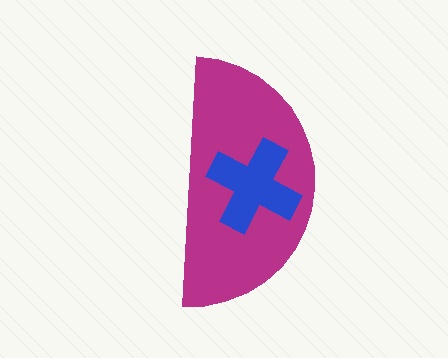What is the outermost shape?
The magenta semicircle.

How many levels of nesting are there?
2.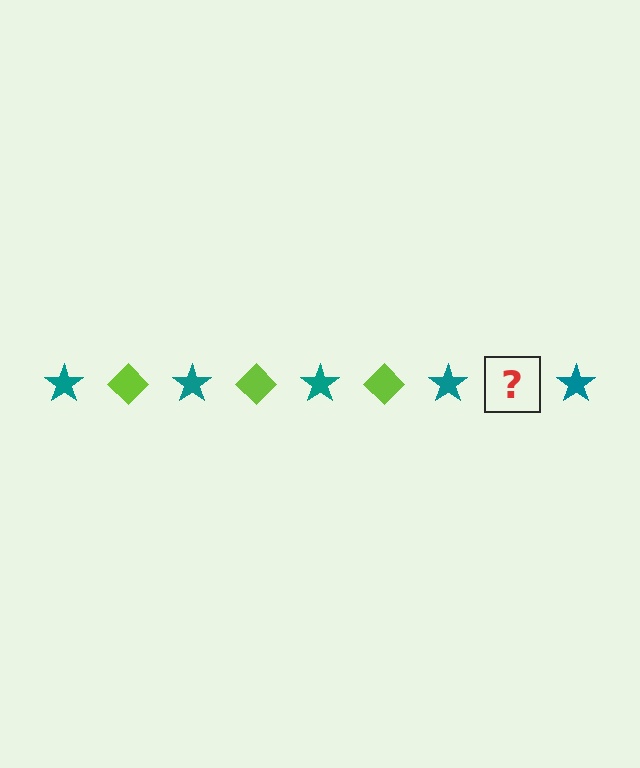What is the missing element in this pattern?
The missing element is a lime diamond.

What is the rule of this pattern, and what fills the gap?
The rule is that the pattern alternates between teal star and lime diamond. The gap should be filled with a lime diamond.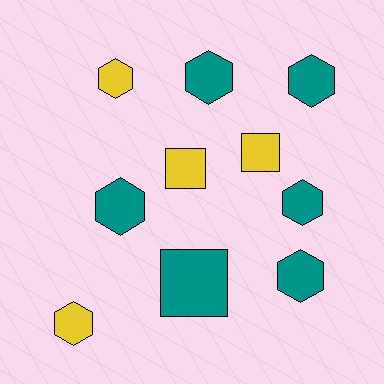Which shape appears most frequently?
Hexagon, with 7 objects.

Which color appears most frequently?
Teal, with 6 objects.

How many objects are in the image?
There are 10 objects.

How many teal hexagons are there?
There are 5 teal hexagons.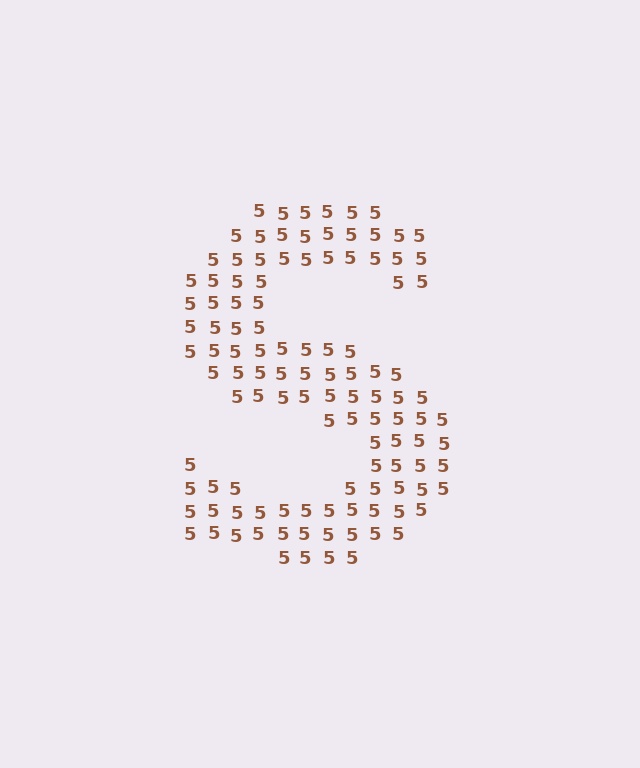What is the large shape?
The large shape is the letter S.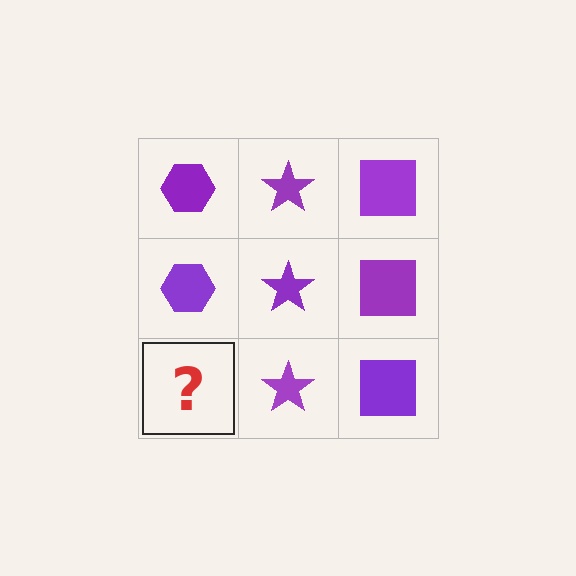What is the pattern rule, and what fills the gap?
The rule is that each column has a consistent shape. The gap should be filled with a purple hexagon.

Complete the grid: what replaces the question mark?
The question mark should be replaced with a purple hexagon.